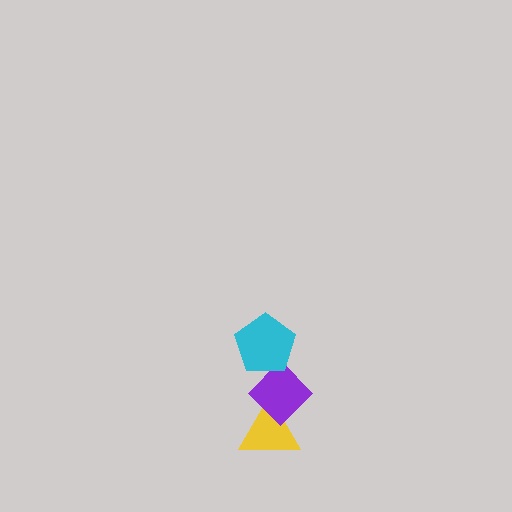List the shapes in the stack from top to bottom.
From top to bottom: the cyan pentagon, the purple diamond, the yellow triangle.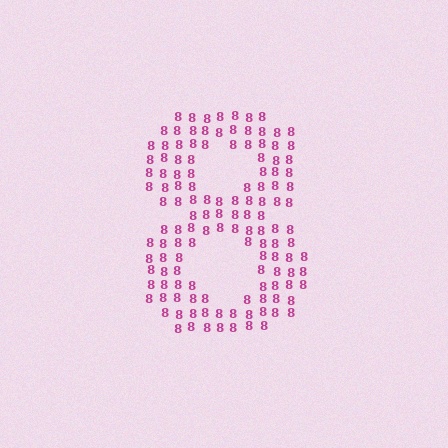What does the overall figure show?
The overall figure shows the digit 8.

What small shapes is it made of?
It is made of small digit 8's.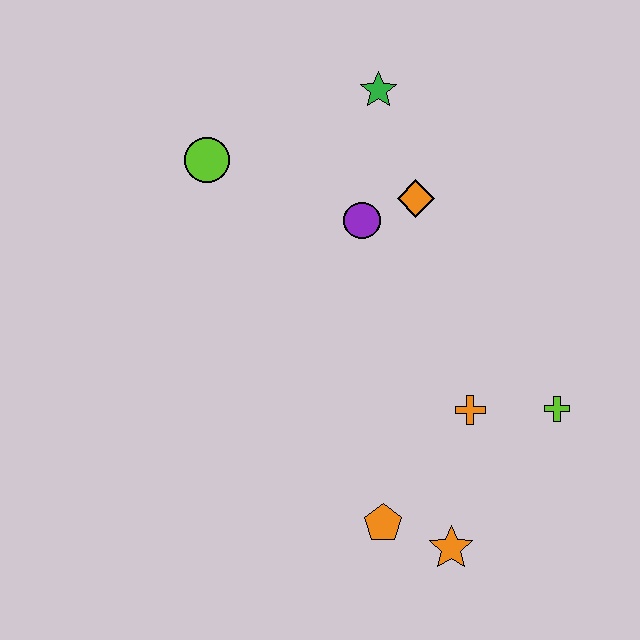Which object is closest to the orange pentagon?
The orange star is closest to the orange pentagon.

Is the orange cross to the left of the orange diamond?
No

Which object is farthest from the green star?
The orange star is farthest from the green star.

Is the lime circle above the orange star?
Yes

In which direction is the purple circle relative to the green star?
The purple circle is below the green star.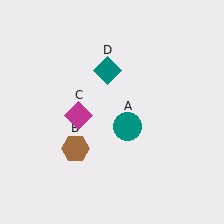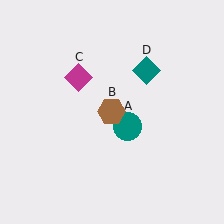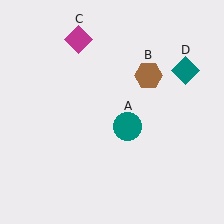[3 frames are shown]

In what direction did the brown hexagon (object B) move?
The brown hexagon (object B) moved up and to the right.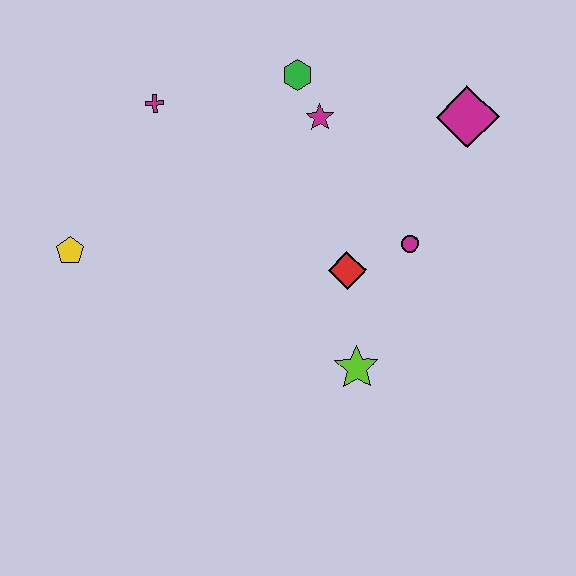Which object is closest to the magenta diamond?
The magenta circle is closest to the magenta diamond.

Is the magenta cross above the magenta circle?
Yes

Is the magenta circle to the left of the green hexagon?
No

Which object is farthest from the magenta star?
The yellow pentagon is farthest from the magenta star.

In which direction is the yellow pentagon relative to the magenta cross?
The yellow pentagon is below the magenta cross.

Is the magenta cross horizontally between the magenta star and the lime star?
No